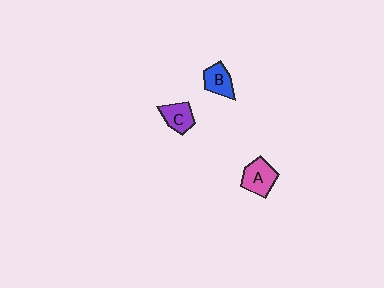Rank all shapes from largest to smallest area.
From largest to smallest: A (pink), B (blue), C (purple).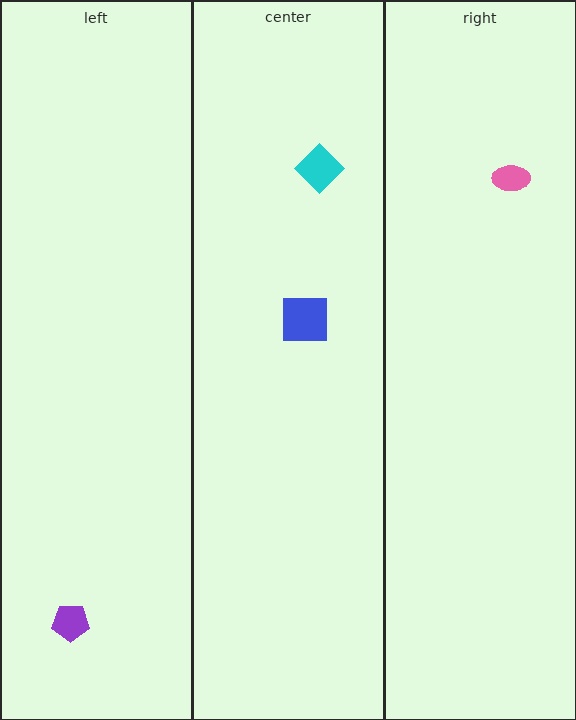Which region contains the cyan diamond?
The center region.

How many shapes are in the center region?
2.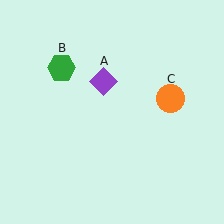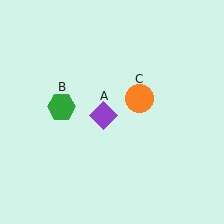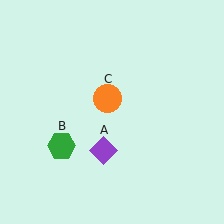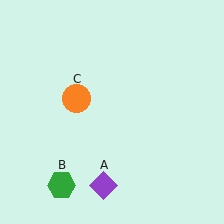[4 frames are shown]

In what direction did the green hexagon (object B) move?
The green hexagon (object B) moved down.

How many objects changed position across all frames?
3 objects changed position: purple diamond (object A), green hexagon (object B), orange circle (object C).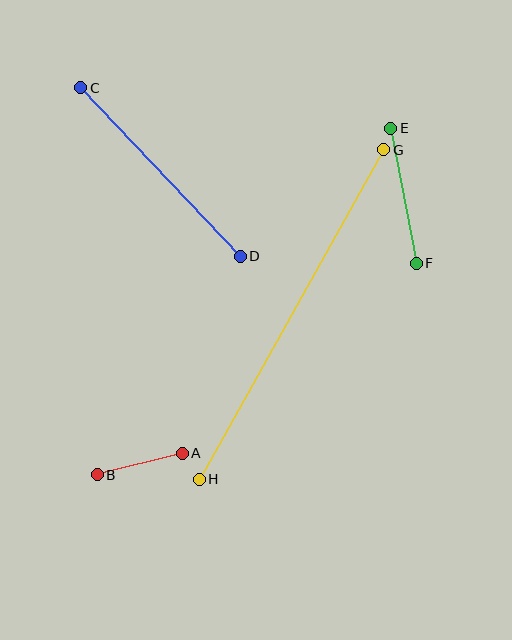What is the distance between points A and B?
The distance is approximately 87 pixels.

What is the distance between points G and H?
The distance is approximately 378 pixels.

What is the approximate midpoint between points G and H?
The midpoint is at approximately (292, 314) pixels.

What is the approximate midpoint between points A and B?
The midpoint is at approximately (140, 464) pixels.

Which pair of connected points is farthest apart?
Points G and H are farthest apart.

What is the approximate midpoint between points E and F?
The midpoint is at approximately (403, 196) pixels.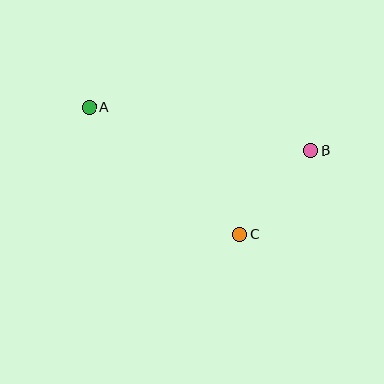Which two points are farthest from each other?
Points A and B are farthest from each other.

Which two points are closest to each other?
Points B and C are closest to each other.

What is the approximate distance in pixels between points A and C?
The distance between A and C is approximately 197 pixels.